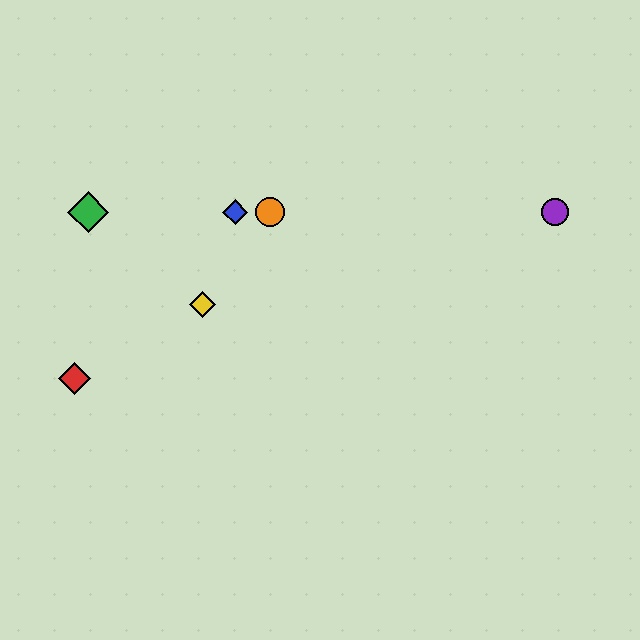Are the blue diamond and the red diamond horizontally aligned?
No, the blue diamond is at y≈212 and the red diamond is at y≈378.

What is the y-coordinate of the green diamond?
The green diamond is at y≈212.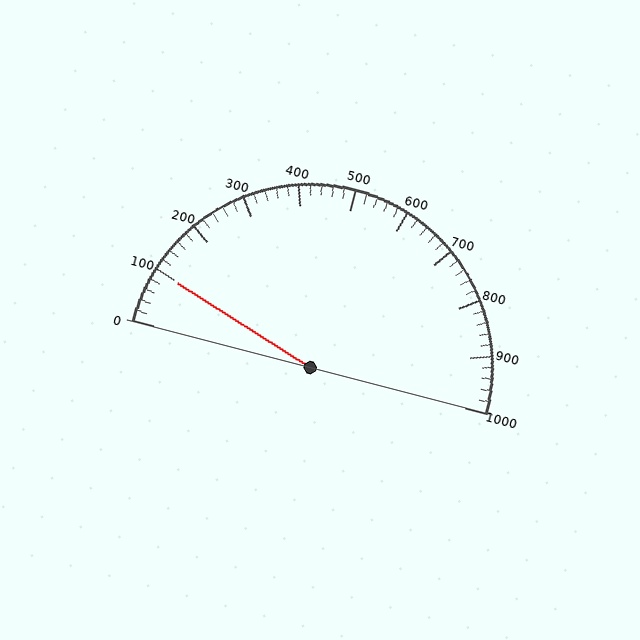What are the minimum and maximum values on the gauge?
The gauge ranges from 0 to 1000.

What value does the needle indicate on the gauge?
The needle indicates approximately 100.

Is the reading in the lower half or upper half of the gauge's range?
The reading is in the lower half of the range (0 to 1000).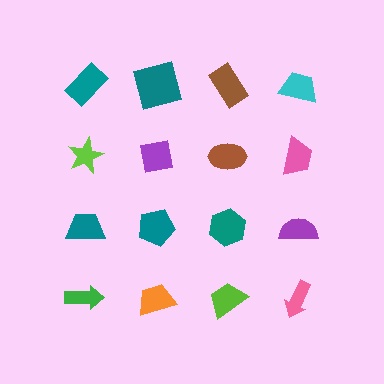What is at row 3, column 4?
A purple semicircle.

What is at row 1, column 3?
A brown rectangle.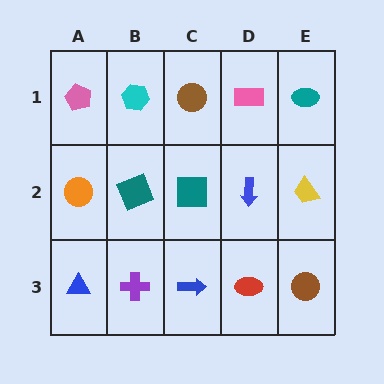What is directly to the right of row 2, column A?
A teal square.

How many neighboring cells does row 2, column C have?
4.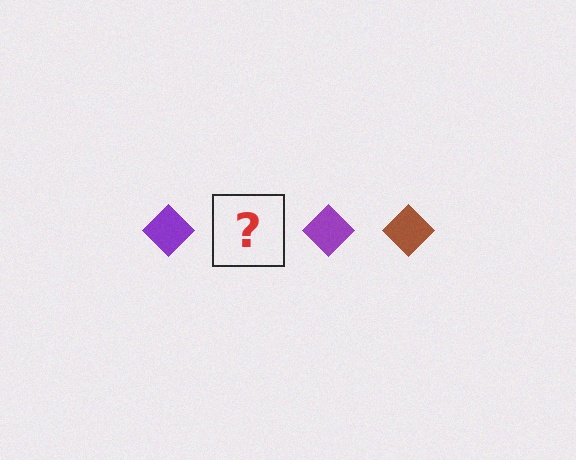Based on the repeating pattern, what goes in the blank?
The blank should be a brown diamond.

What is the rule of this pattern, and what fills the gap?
The rule is that the pattern cycles through purple, brown diamonds. The gap should be filled with a brown diamond.